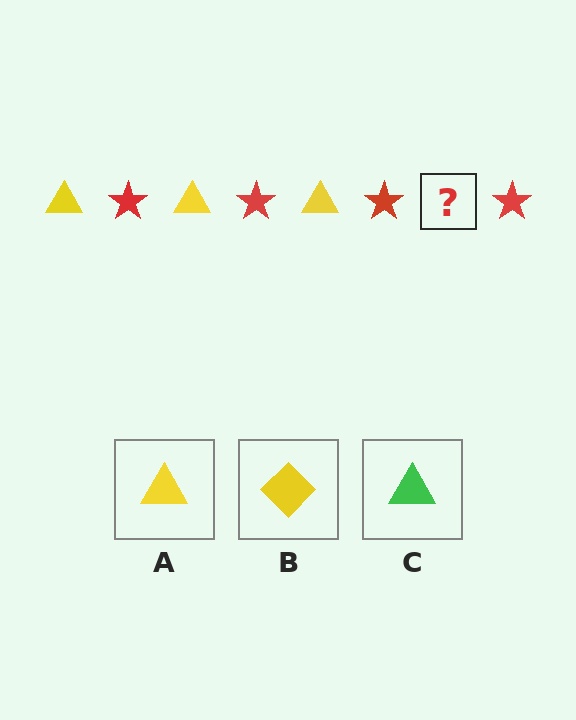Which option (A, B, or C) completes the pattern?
A.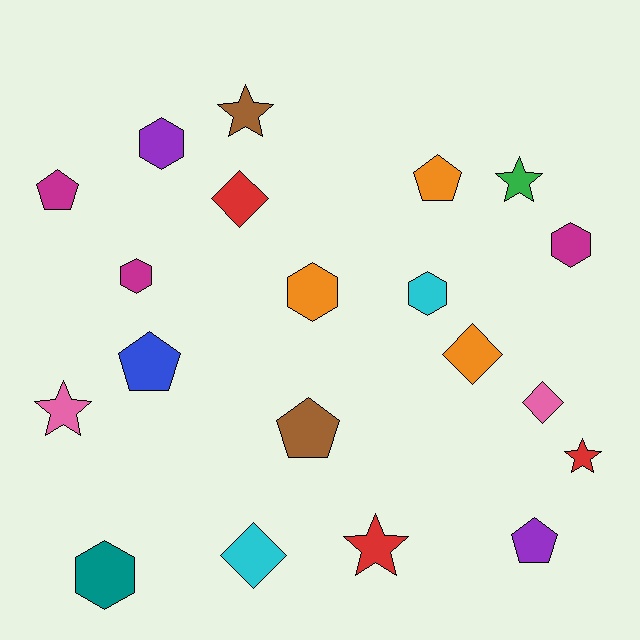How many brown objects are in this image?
There are 2 brown objects.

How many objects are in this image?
There are 20 objects.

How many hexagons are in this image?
There are 6 hexagons.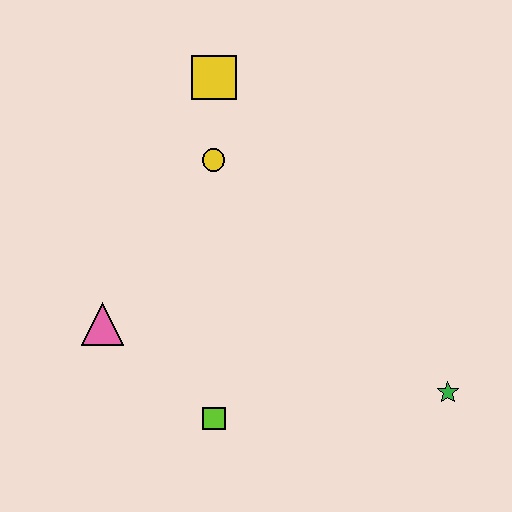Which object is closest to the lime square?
The pink triangle is closest to the lime square.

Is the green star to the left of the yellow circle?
No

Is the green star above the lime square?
Yes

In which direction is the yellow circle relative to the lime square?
The yellow circle is above the lime square.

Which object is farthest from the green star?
The yellow square is farthest from the green star.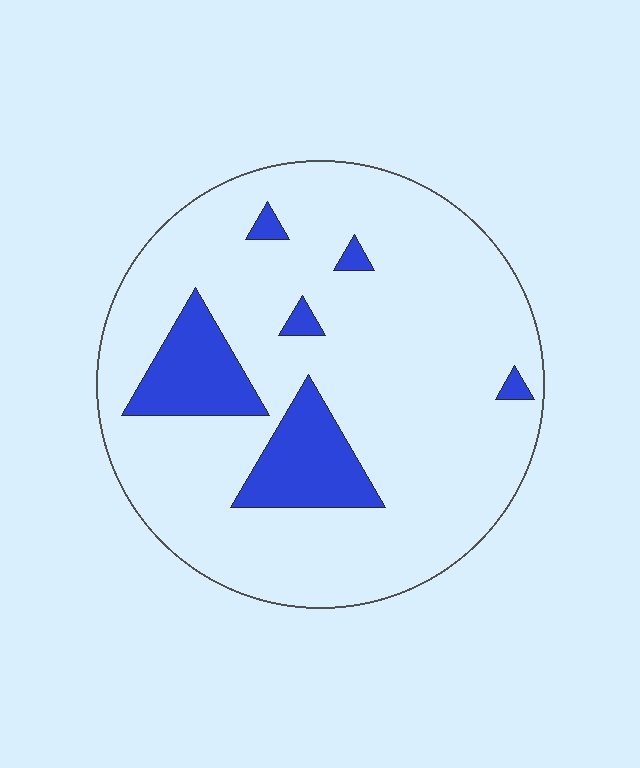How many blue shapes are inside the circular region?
6.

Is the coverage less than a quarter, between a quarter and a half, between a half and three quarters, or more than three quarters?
Less than a quarter.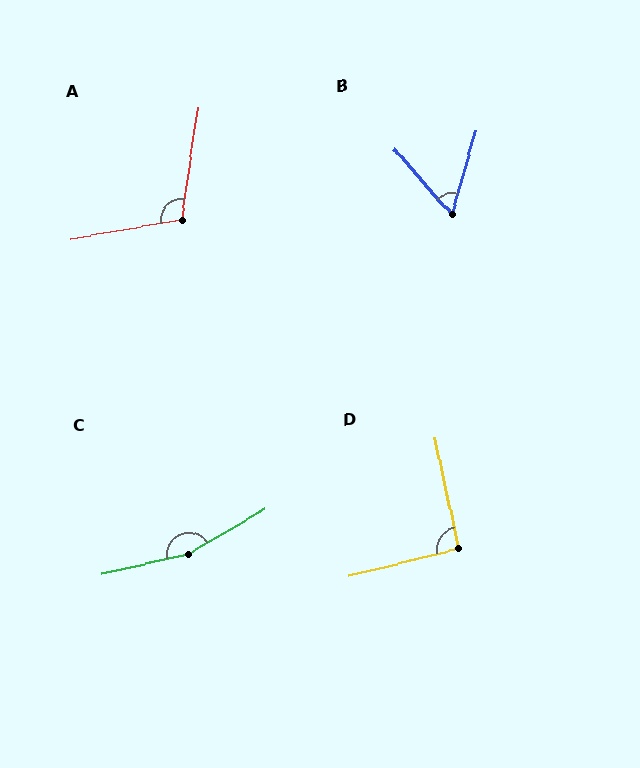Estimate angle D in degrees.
Approximately 92 degrees.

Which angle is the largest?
C, at approximately 162 degrees.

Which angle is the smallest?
B, at approximately 57 degrees.